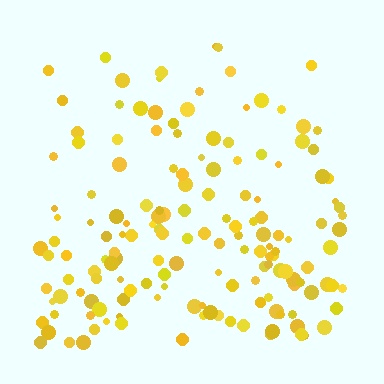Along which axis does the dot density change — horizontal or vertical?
Vertical.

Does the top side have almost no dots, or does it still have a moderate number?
Still a moderate number, just noticeably fewer than the bottom.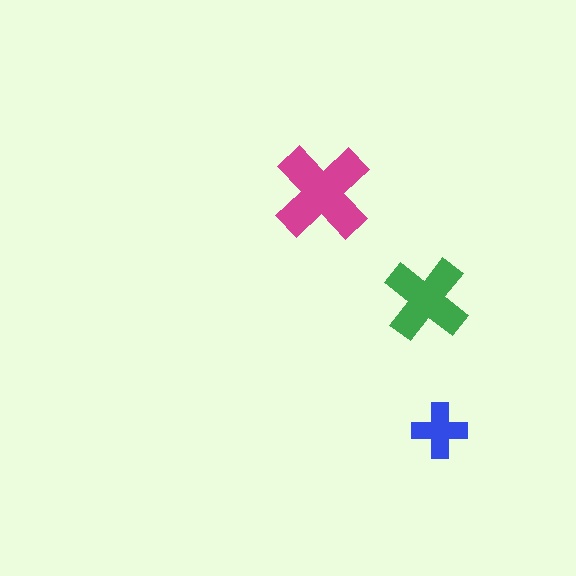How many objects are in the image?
There are 3 objects in the image.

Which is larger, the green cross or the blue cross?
The green one.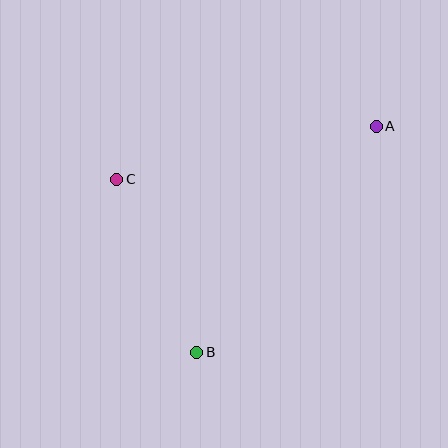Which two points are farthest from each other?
Points A and B are farthest from each other.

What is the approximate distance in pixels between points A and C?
The distance between A and C is approximately 265 pixels.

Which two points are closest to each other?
Points B and C are closest to each other.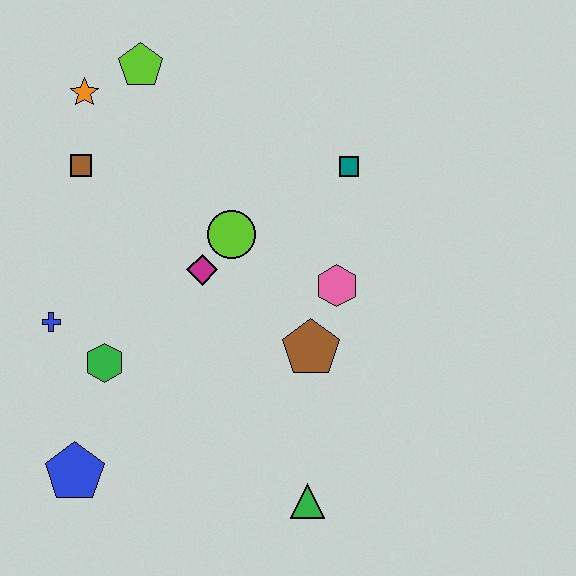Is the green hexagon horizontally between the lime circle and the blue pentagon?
Yes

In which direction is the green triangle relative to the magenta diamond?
The green triangle is below the magenta diamond.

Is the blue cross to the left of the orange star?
Yes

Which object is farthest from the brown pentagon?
The orange star is farthest from the brown pentagon.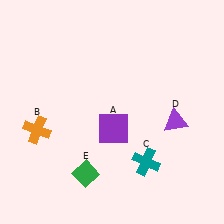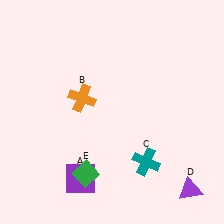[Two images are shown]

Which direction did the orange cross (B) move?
The orange cross (B) moved right.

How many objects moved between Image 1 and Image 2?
3 objects moved between the two images.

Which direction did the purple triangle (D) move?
The purple triangle (D) moved down.